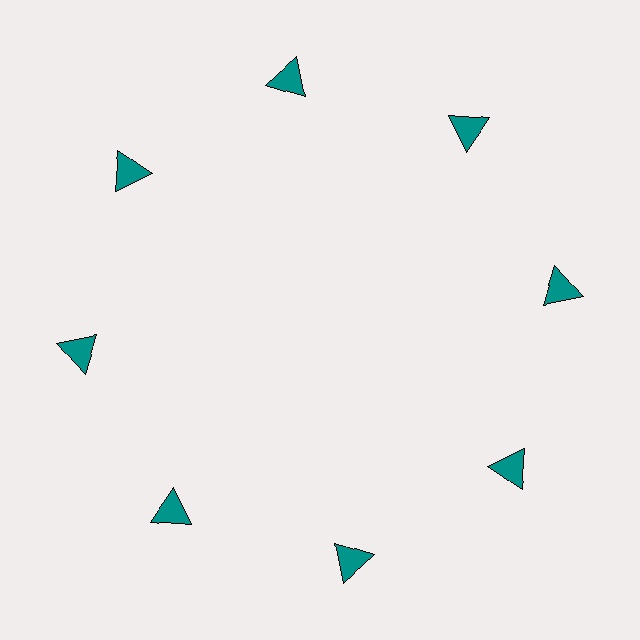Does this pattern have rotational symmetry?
Yes, this pattern has 8-fold rotational symmetry. It looks the same after rotating 45 degrees around the center.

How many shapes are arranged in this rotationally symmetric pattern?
There are 8 shapes, arranged in 8 groups of 1.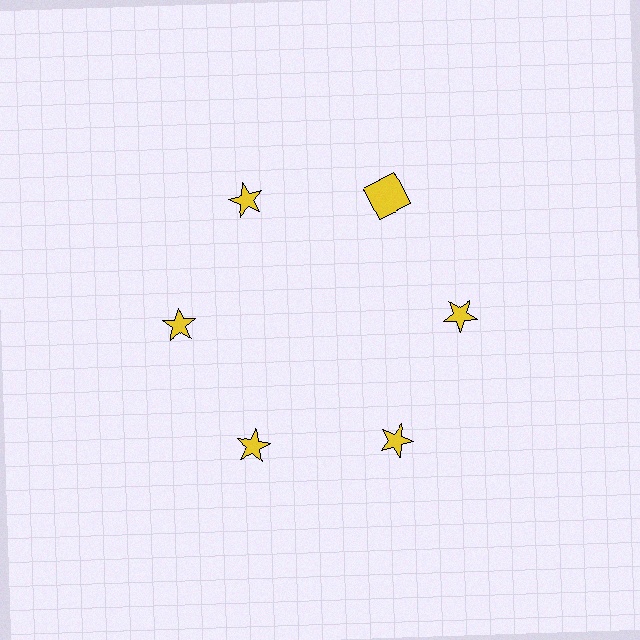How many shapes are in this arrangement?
There are 6 shapes arranged in a ring pattern.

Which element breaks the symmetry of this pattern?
The yellow square at roughly the 1 o'clock position breaks the symmetry. All other shapes are yellow stars.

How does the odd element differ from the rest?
It has a different shape: square instead of star.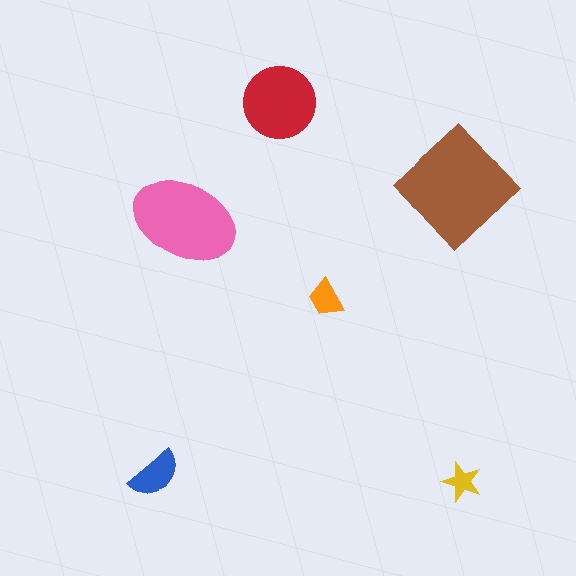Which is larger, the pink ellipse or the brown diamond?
The brown diamond.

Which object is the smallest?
The yellow star.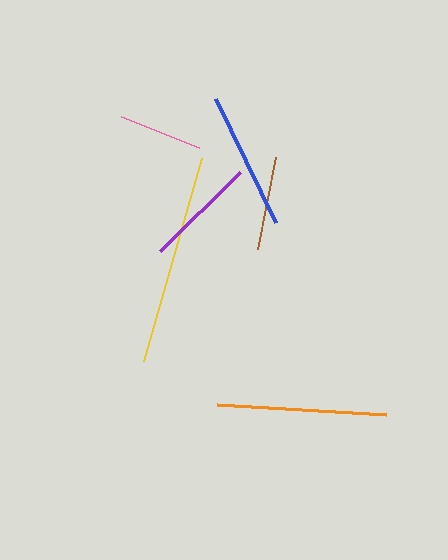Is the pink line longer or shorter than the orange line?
The orange line is longer than the pink line.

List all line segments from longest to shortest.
From longest to shortest: yellow, orange, blue, purple, brown, pink.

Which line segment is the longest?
The yellow line is the longest at approximately 211 pixels.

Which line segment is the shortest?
The pink line is the shortest at approximately 83 pixels.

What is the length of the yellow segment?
The yellow segment is approximately 211 pixels long.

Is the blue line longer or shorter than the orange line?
The orange line is longer than the blue line.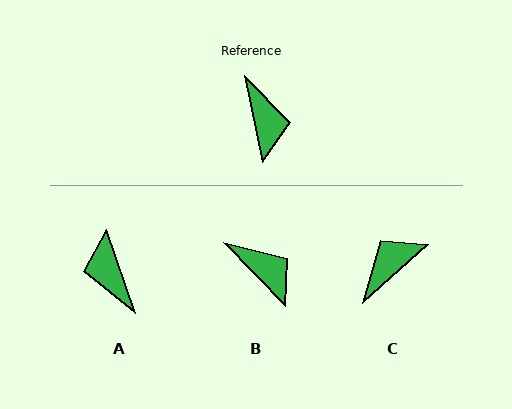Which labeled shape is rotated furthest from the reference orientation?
A, about 173 degrees away.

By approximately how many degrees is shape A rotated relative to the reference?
Approximately 173 degrees clockwise.